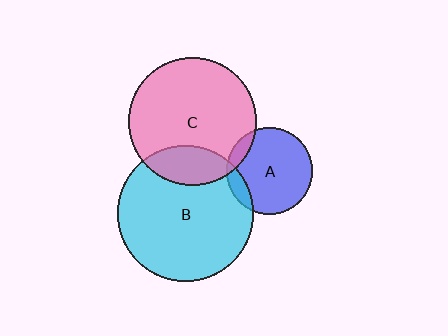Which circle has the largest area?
Circle B (cyan).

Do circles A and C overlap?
Yes.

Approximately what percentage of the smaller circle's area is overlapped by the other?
Approximately 10%.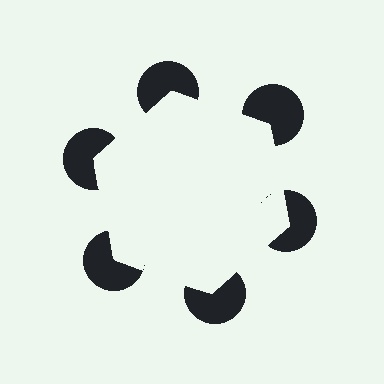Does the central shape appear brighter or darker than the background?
It typically appears slightly brighter than the background, even though no actual brightness change is drawn.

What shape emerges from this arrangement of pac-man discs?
An illusory hexagon — its edges are inferred from the aligned wedge cuts in the pac-man discs, not physically drawn.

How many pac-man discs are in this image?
There are 6 — one at each vertex of the illusory hexagon.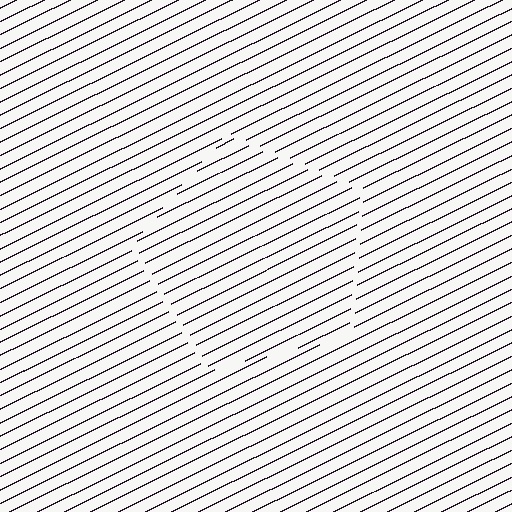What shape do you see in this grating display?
An illusory pentagon. The interior of the shape contains the same grating, shifted by half a period — the contour is defined by the phase discontinuity where line-ends from the inner and outer gratings abut.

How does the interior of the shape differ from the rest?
The interior of the shape contains the same grating, shifted by half a period — the contour is defined by the phase discontinuity where line-ends from the inner and outer gratings abut.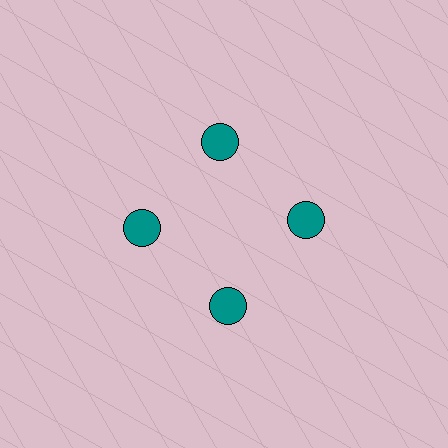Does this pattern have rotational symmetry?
Yes, this pattern has 4-fold rotational symmetry. It looks the same after rotating 90 degrees around the center.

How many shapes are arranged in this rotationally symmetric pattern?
There are 4 shapes, arranged in 4 groups of 1.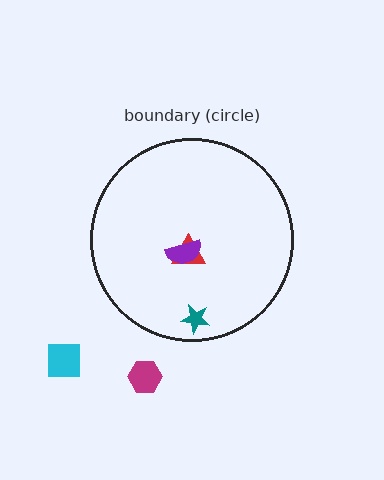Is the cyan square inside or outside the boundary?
Outside.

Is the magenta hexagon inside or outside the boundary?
Outside.